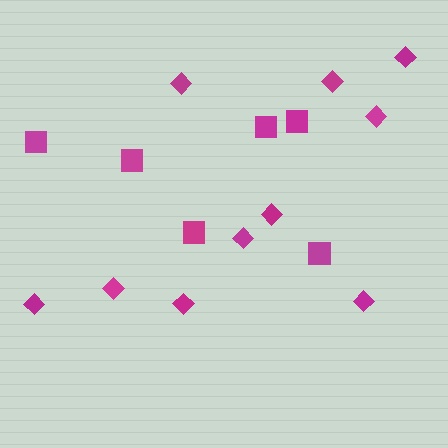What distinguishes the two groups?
There are 2 groups: one group of diamonds (10) and one group of squares (6).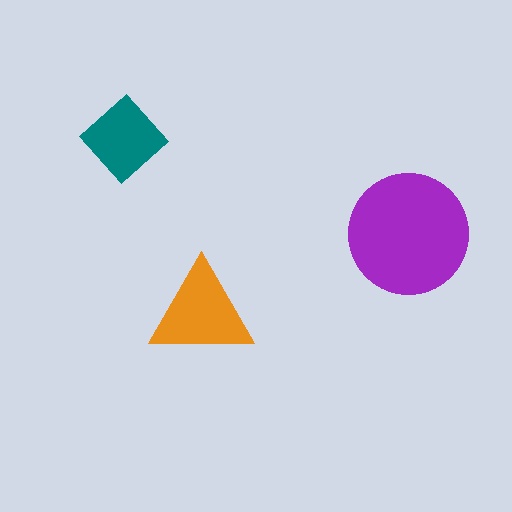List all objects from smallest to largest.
The teal diamond, the orange triangle, the purple circle.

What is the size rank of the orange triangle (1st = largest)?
2nd.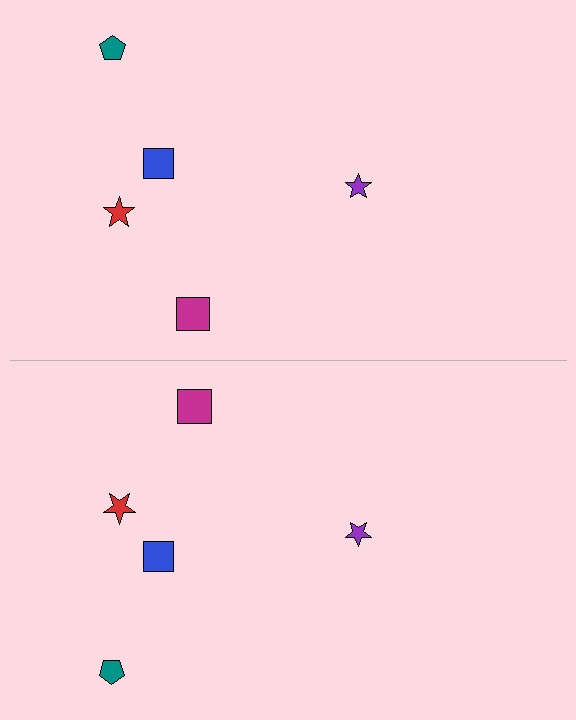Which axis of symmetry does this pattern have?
The pattern has a horizontal axis of symmetry running through the center of the image.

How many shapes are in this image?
There are 10 shapes in this image.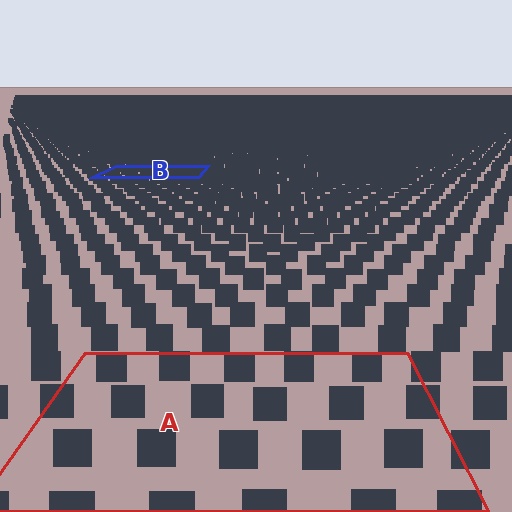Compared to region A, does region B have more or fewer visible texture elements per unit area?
Region B has more texture elements per unit area — they are packed more densely because it is farther away.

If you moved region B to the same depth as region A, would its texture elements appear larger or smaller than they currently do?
They would appear larger. At a closer depth, the same texture elements are projected at a bigger on-screen size.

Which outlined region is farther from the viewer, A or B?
Region B is farther from the viewer — the texture elements inside it appear smaller and more densely packed.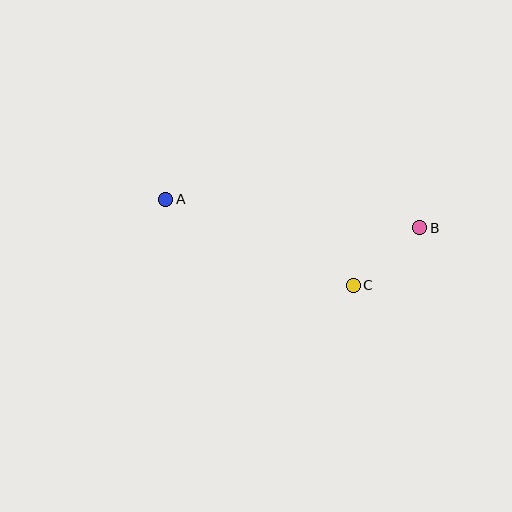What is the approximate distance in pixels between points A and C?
The distance between A and C is approximately 206 pixels.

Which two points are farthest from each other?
Points A and B are farthest from each other.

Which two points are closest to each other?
Points B and C are closest to each other.